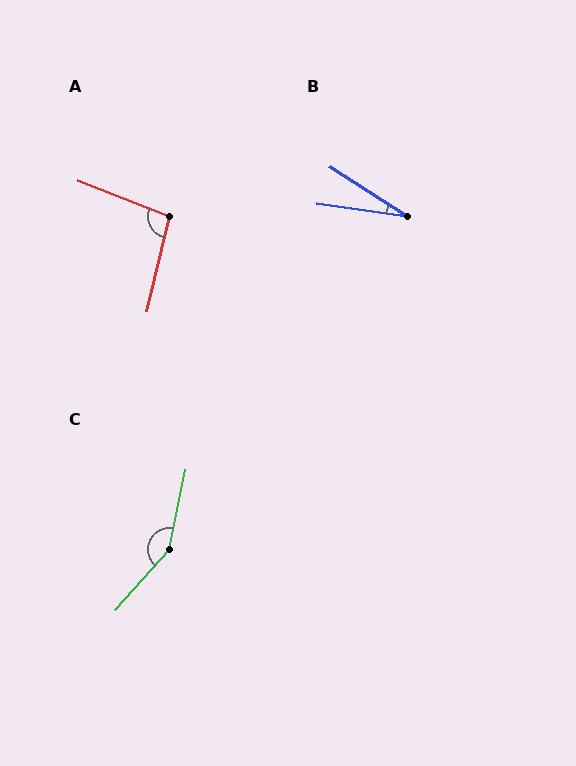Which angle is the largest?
C, at approximately 150 degrees.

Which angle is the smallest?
B, at approximately 25 degrees.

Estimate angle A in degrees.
Approximately 98 degrees.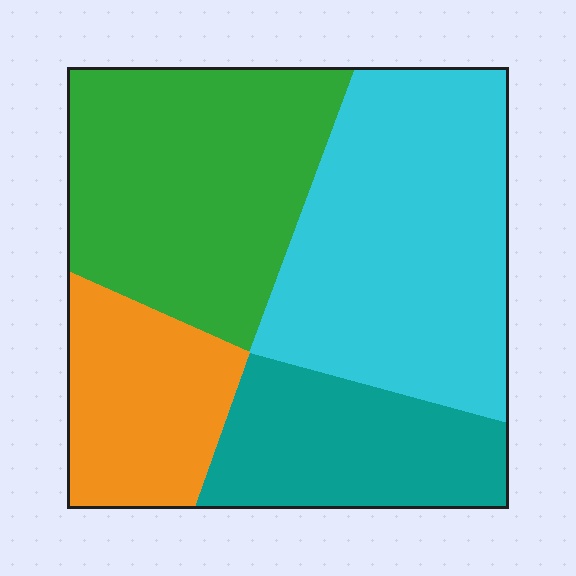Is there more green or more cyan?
Cyan.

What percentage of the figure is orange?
Orange covers 16% of the figure.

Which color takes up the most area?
Cyan, at roughly 35%.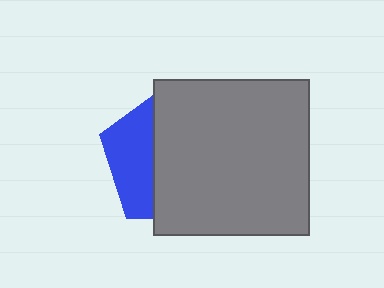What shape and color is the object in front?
The object in front is a gray square.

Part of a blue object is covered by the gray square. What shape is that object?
It is a pentagon.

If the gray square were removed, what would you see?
You would see the complete blue pentagon.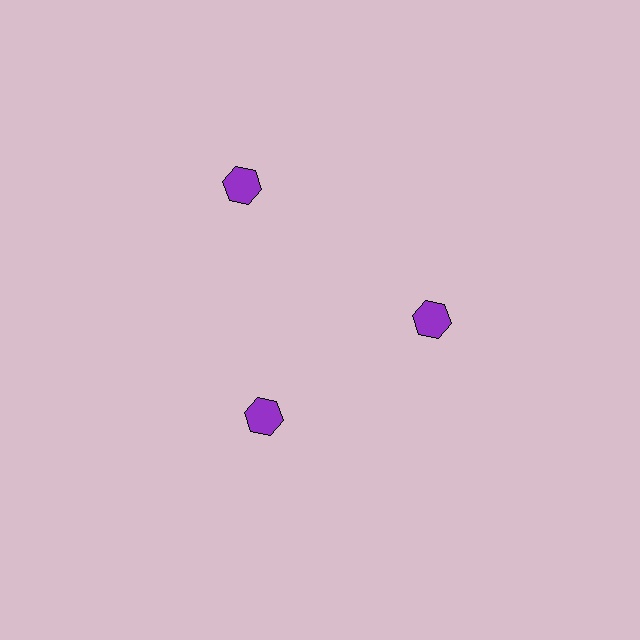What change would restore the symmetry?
The symmetry would be restored by moving it inward, back onto the ring so that all 3 hexagons sit at equal angles and equal distance from the center.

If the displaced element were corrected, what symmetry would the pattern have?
It would have 3-fold rotational symmetry — the pattern would map onto itself every 120 degrees.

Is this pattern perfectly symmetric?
No. The 3 purple hexagons are arranged in a ring, but one element near the 11 o'clock position is pushed outward from the center, breaking the 3-fold rotational symmetry.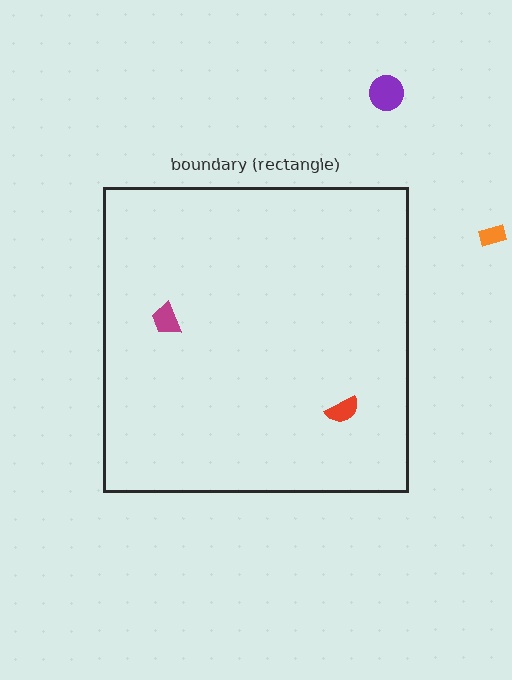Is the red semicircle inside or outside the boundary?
Inside.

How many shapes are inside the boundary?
2 inside, 2 outside.